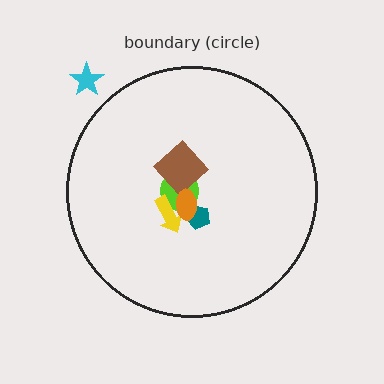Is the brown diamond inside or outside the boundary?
Inside.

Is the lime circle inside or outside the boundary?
Inside.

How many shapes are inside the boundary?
5 inside, 1 outside.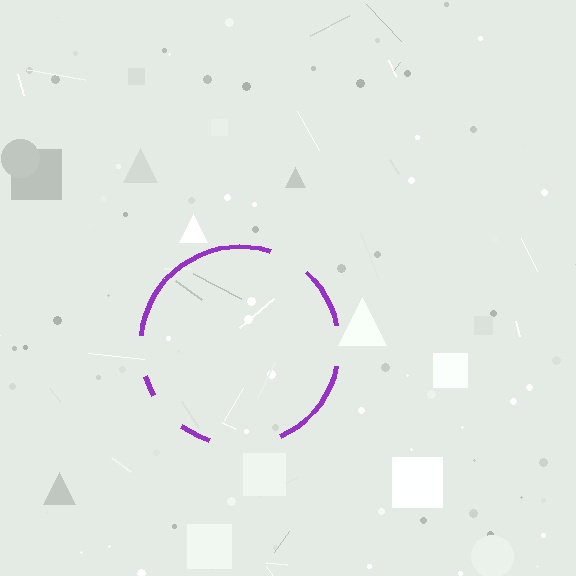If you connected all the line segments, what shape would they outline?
They would outline a circle.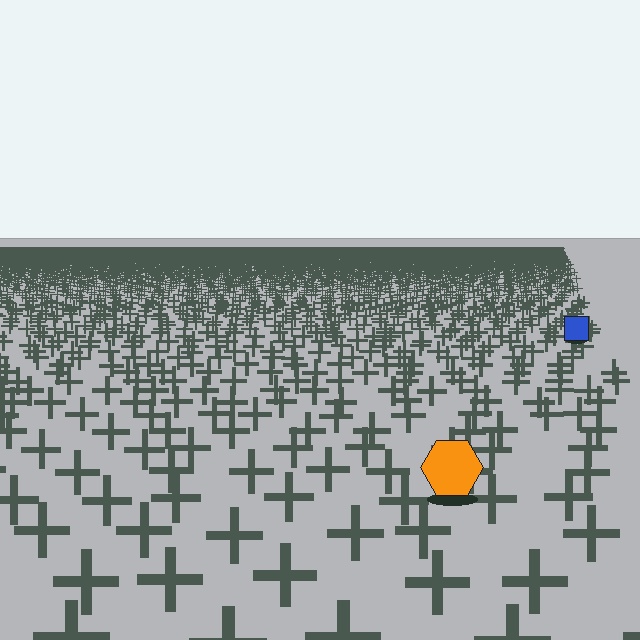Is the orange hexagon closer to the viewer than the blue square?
Yes. The orange hexagon is closer — you can tell from the texture gradient: the ground texture is coarser near it.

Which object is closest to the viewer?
The orange hexagon is closest. The texture marks near it are larger and more spread out.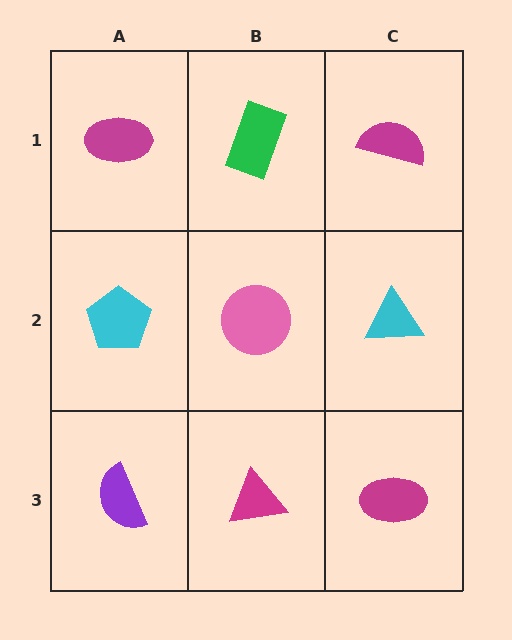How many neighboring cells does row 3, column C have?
2.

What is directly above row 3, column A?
A cyan pentagon.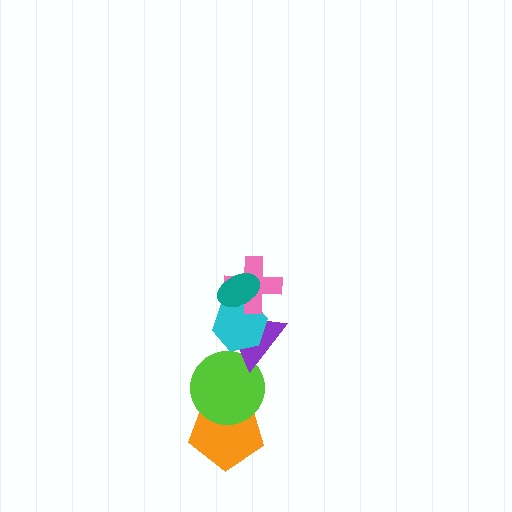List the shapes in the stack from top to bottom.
From top to bottom: the teal ellipse, the pink cross, the cyan hexagon, the purple triangle, the lime circle, the orange pentagon.